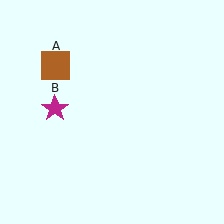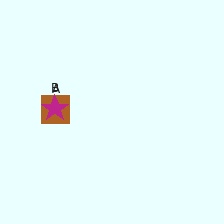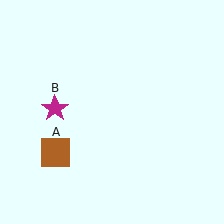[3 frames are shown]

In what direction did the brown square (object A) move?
The brown square (object A) moved down.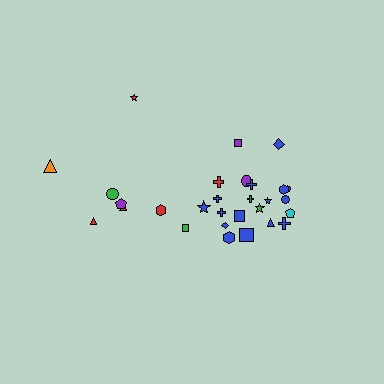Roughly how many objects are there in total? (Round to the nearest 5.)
Roughly 30 objects in total.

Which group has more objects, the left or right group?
The right group.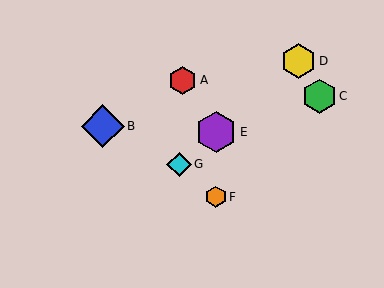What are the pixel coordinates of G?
Object G is at (179, 164).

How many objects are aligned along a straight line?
3 objects (D, E, G) are aligned along a straight line.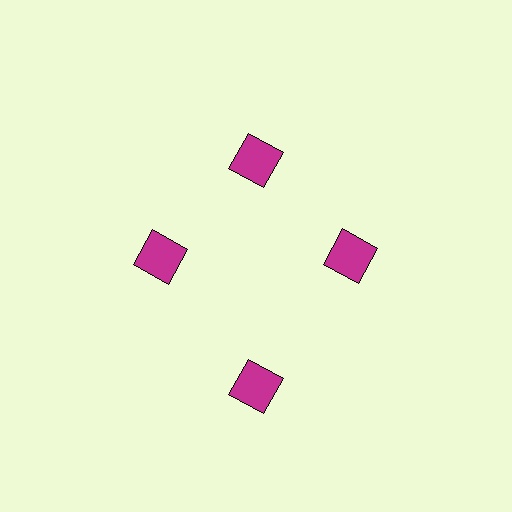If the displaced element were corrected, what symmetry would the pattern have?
It would have 4-fold rotational symmetry — the pattern would map onto itself every 90 degrees.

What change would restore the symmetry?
The symmetry would be restored by moving it inward, back onto the ring so that all 4 squares sit at equal angles and equal distance from the center.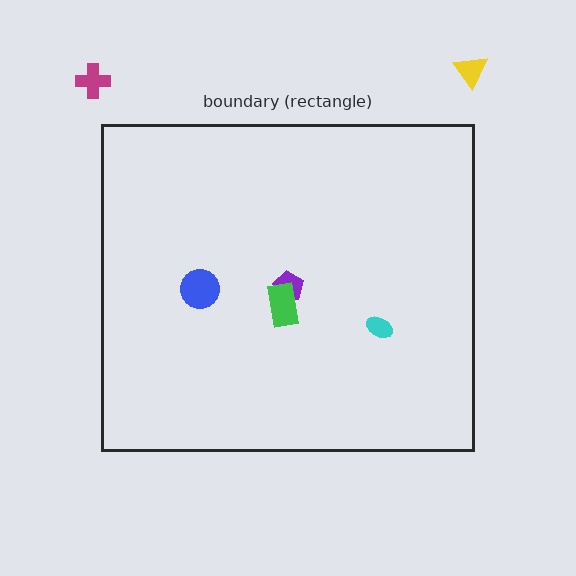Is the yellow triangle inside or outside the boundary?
Outside.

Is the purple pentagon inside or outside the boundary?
Inside.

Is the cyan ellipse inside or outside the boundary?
Inside.